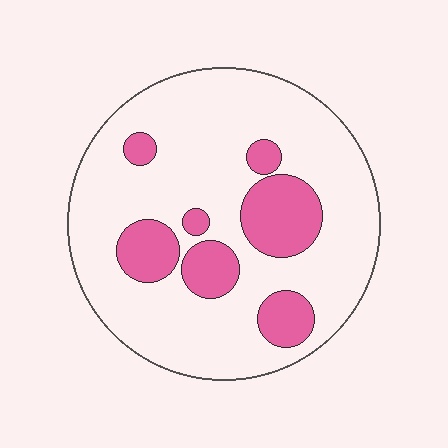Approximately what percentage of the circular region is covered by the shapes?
Approximately 20%.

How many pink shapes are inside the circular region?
7.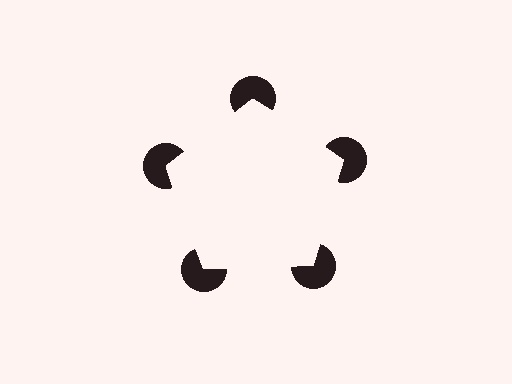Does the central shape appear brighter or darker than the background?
It typically appears slightly brighter than the background, even though no actual brightness change is drawn.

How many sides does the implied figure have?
5 sides.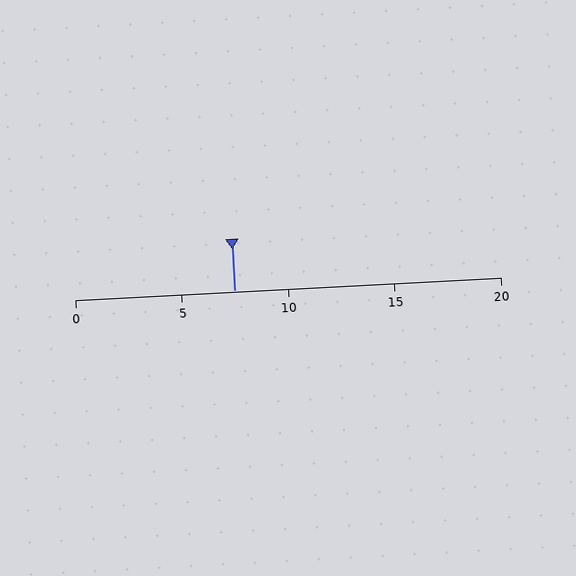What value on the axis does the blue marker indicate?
The marker indicates approximately 7.5.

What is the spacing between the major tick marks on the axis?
The major ticks are spaced 5 apart.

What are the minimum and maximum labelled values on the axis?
The axis runs from 0 to 20.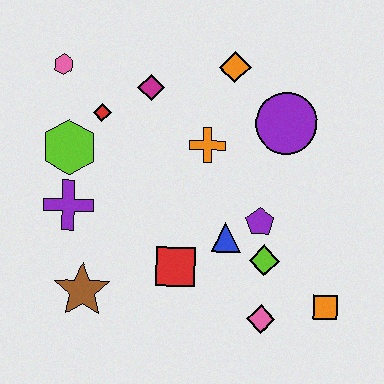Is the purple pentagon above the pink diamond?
Yes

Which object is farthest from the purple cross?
The orange square is farthest from the purple cross.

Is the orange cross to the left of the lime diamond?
Yes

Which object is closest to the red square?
The blue triangle is closest to the red square.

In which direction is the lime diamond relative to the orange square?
The lime diamond is to the left of the orange square.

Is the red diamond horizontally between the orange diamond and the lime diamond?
No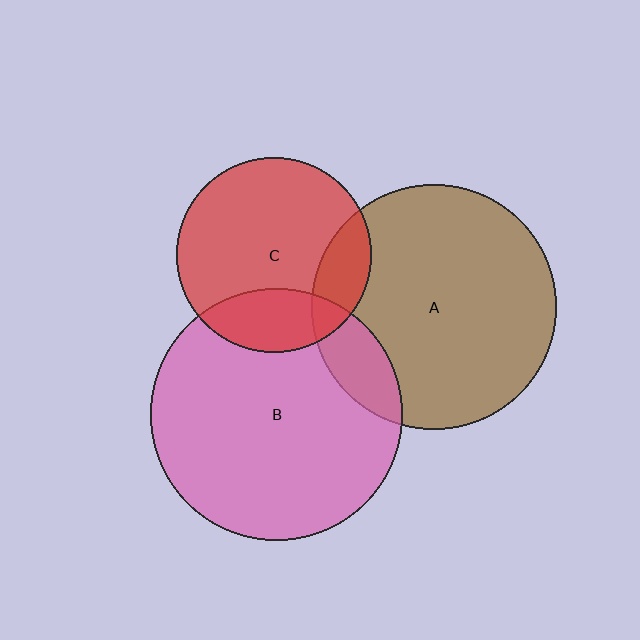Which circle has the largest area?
Circle B (pink).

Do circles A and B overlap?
Yes.